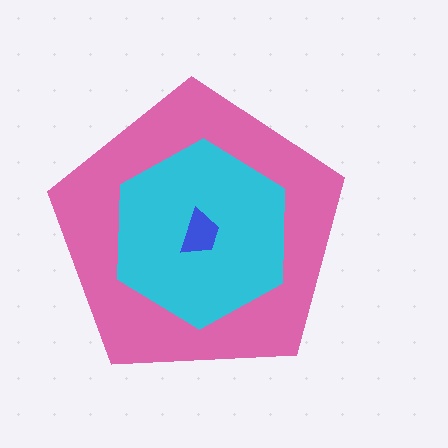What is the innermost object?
The blue trapezoid.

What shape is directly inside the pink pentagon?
The cyan hexagon.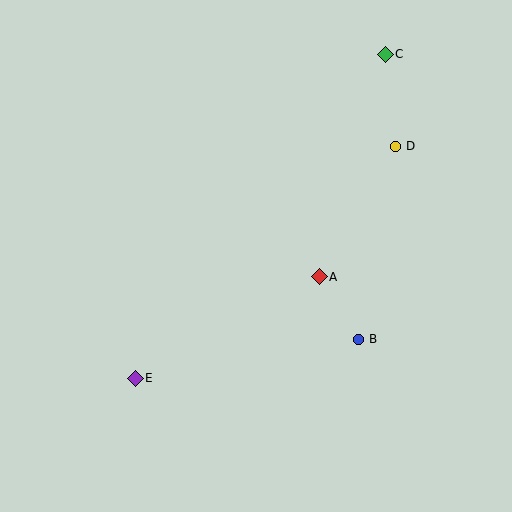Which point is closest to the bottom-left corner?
Point E is closest to the bottom-left corner.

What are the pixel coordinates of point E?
Point E is at (135, 378).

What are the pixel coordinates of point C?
Point C is at (385, 54).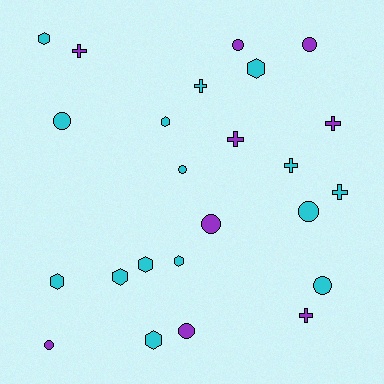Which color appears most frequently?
Cyan, with 15 objects.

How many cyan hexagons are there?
There are 8 cyan hexagons.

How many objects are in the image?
There are 24 objects.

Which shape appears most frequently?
Circle, with 9 objects.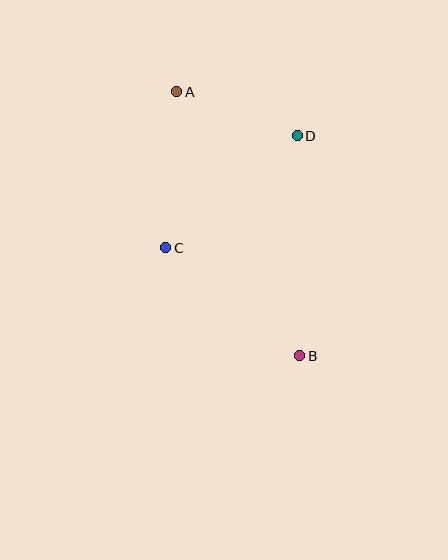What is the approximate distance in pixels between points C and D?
The distance between C and D is approximately 173 pixels.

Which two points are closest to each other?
Points A and D are closest to each other.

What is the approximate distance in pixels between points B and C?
The distance between B and C is approximately 172 pixels.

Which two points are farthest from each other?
Points A and B are farthest from each other.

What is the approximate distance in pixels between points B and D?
The distance between B and D is approximately 220 pixels.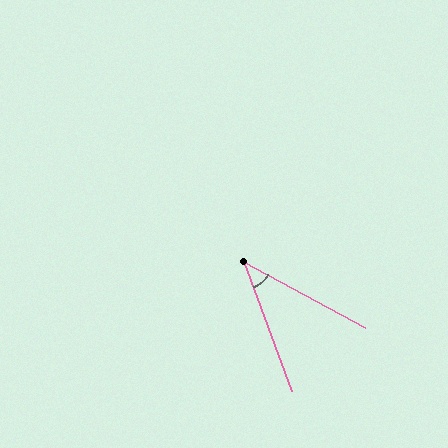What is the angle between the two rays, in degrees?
Approximately 42 degrees.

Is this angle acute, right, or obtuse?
It is acute.